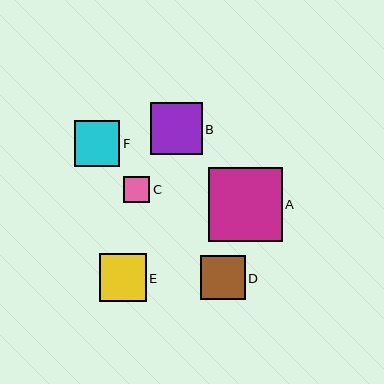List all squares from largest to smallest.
From largest to smallest: A, B, E, F, D, C.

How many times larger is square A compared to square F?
Square A is approximately 1.6 times the size of square F.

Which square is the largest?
Square A is the largest with a size of approximately 74 pixels.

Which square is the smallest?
Square C is the smallest with a size of approximately 26 pixels.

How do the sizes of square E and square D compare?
Square E and square D are approximately the same size.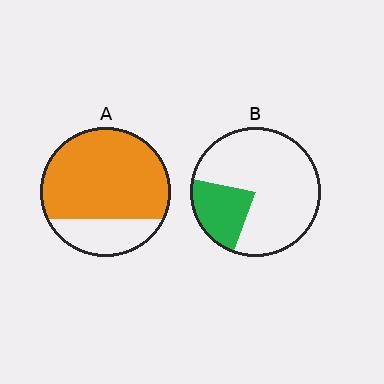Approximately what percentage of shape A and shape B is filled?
A is approximately 75% and B is approximately 25%.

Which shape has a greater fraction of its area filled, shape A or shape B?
Shape A.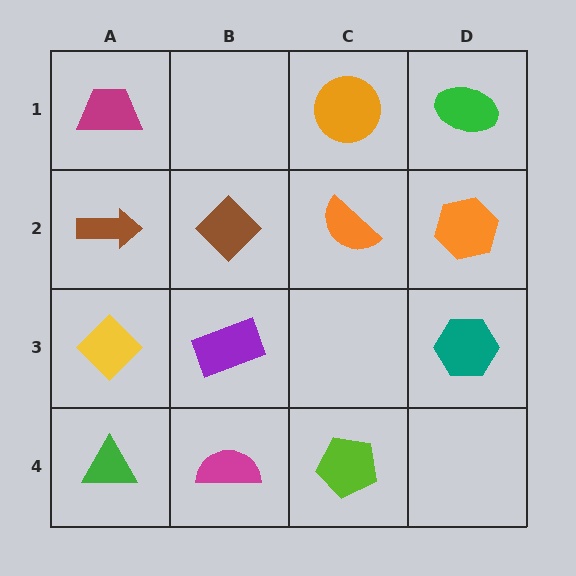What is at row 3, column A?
A yellow diamond.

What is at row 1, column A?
A magenta trapezoid.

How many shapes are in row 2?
4 shapes.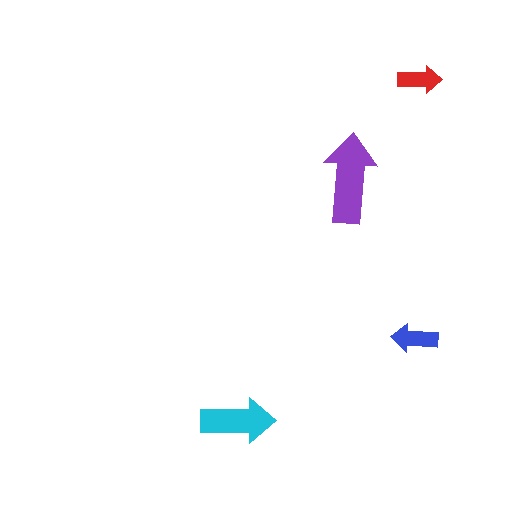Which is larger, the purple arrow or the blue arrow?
The purple one.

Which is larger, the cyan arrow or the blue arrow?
The cyan one.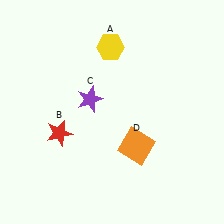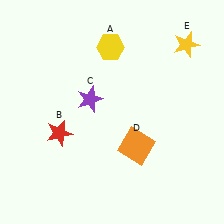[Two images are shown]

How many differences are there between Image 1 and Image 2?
There is 1 difference between the two images.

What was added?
A yellow star (E) was added in Image 2.